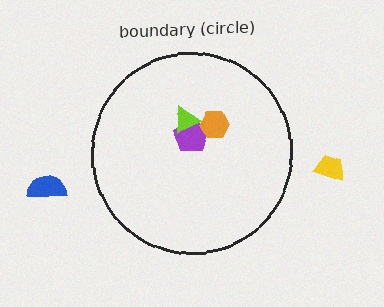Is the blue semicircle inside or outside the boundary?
Outside.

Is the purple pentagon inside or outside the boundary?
Inside.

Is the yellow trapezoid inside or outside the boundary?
Outside.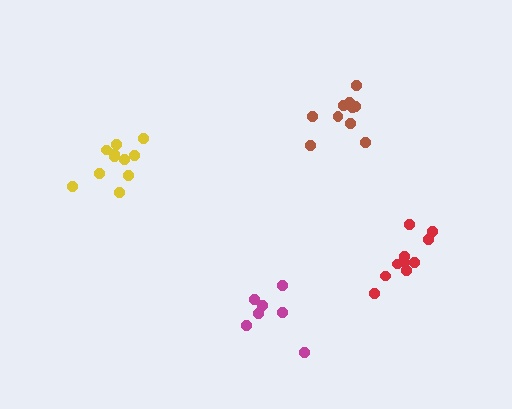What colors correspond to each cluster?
The clusters are colored: magenta, brown, red, yellow.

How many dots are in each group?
Group 1: 7 dots, Group 2: 10 dots, Group 3: 10 dots, Group 4: 11 dots (38 total).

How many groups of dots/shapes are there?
There are 4 groups.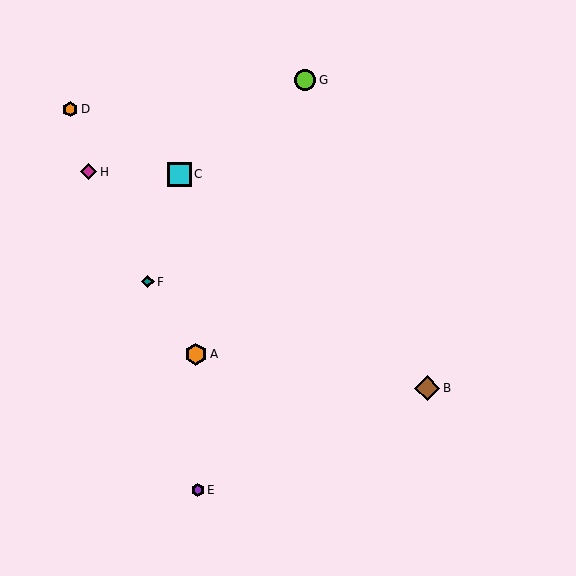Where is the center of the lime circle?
The center of the lime circle is at (305, 80).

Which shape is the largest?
The brown diamond (labeled B) is the largest.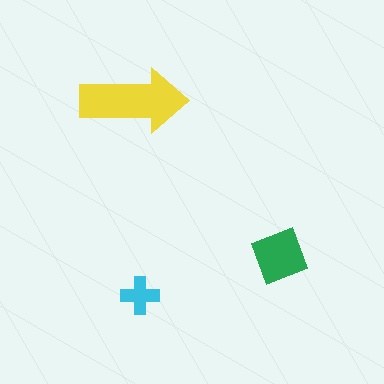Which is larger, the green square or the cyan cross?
The green square.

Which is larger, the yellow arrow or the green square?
The yellow arrow.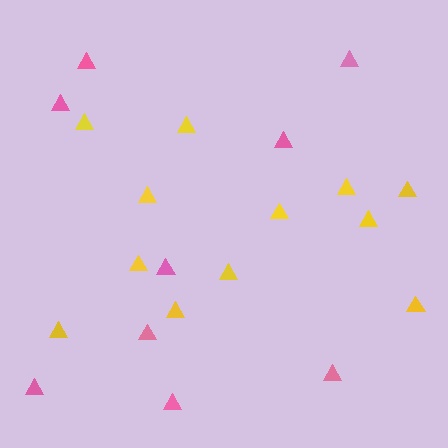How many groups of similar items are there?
There are 2 groups: one group of pink triangles (9) and one group of yellow triangles (12).